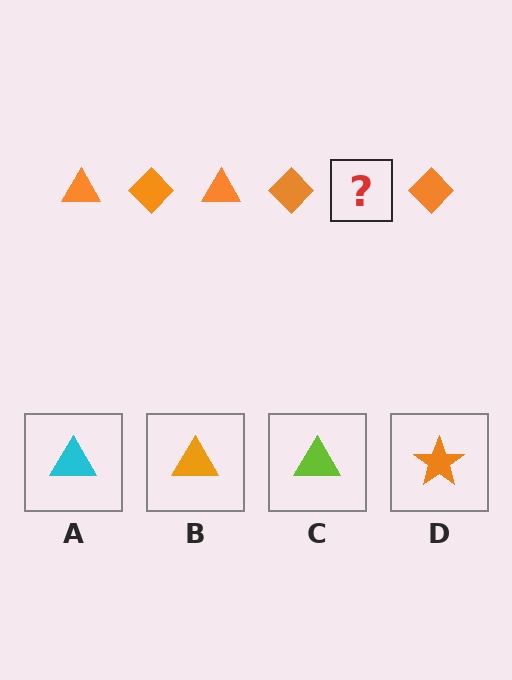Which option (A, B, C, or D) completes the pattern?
B.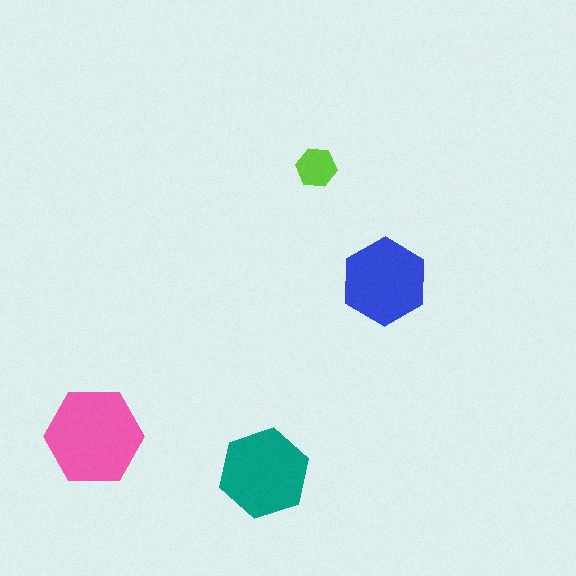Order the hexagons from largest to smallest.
the pink one, the teal one, the blue one, the lime one.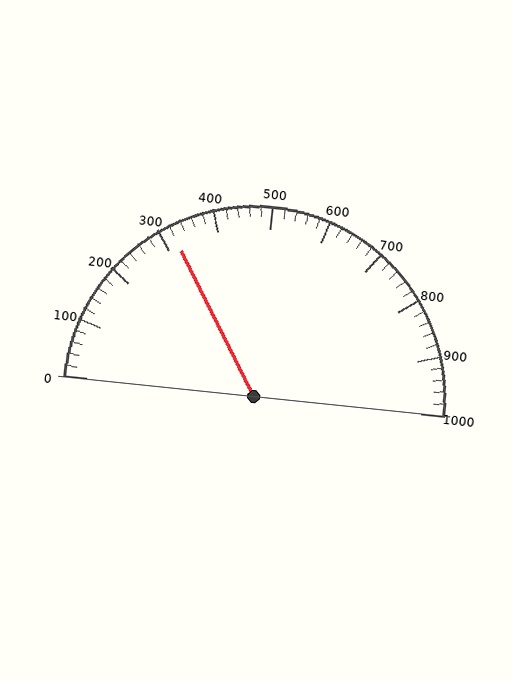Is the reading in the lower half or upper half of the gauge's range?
The reading is in the lower half of the range (0 to 1000).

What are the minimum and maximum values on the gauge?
The gauge ranges from 0 to 1000.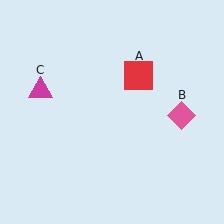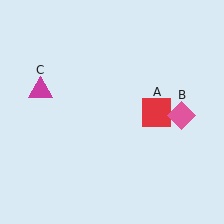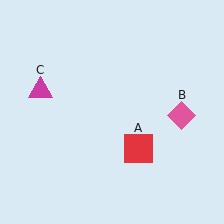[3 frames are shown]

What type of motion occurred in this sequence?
The red square (object A) rotated clockwise around the center of the scene.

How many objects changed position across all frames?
1 object changed position: red square (object A).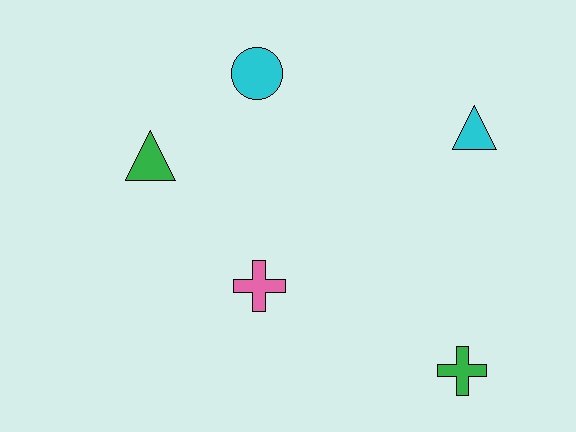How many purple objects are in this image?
There are no purple objects.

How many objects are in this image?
There are 5 objects.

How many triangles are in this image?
There are 2 triangles.